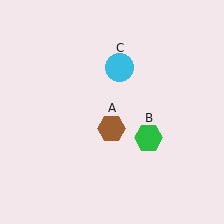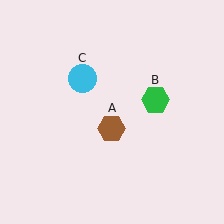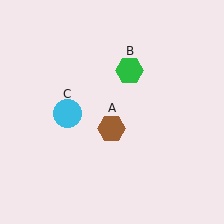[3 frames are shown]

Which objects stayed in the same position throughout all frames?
Brown hexagon (object A) remained stationary.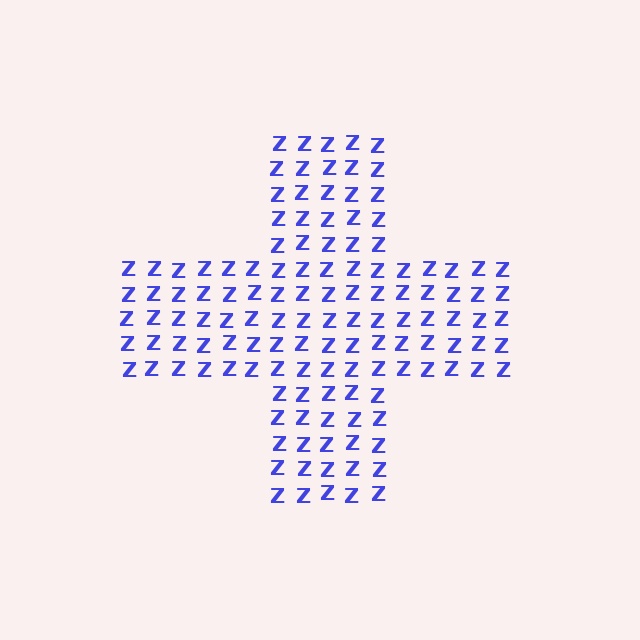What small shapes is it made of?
It is made of small letter Z's.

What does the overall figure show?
The overall figure shows a cross.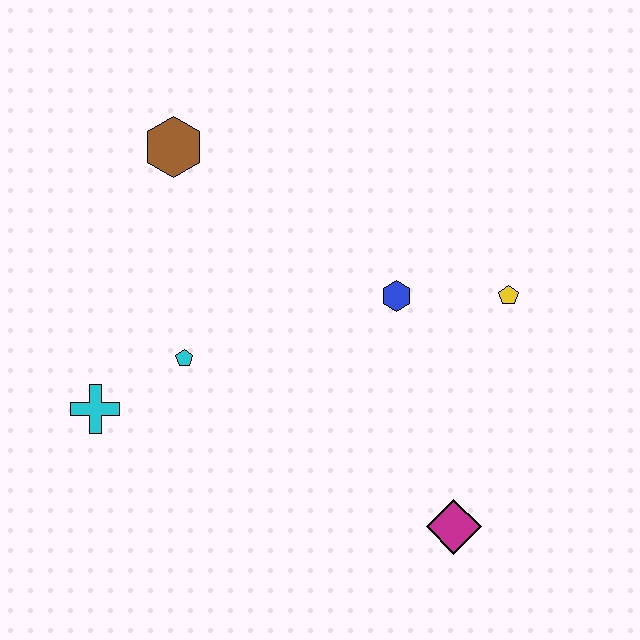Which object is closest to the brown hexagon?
The cyan pentagon is closest to the brown hexagon.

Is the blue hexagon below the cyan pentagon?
No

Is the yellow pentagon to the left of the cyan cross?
No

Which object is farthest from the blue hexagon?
The cyan cross is farthest from the blue hexagon.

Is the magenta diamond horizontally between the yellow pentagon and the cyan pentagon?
Yes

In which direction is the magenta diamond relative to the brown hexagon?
The magenta diamond is below the brown hexagon.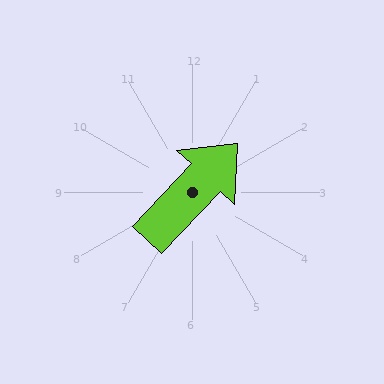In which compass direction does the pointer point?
Northeast.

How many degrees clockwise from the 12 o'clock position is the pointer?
Approximately 43 degrees.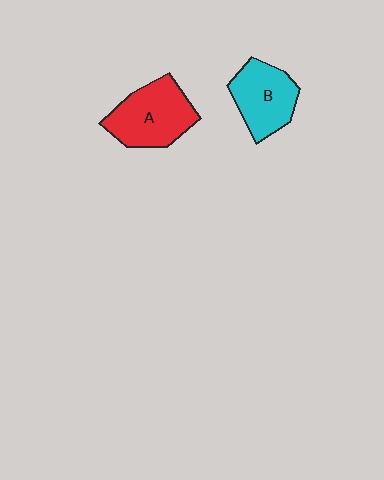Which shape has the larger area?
Shape A (red).